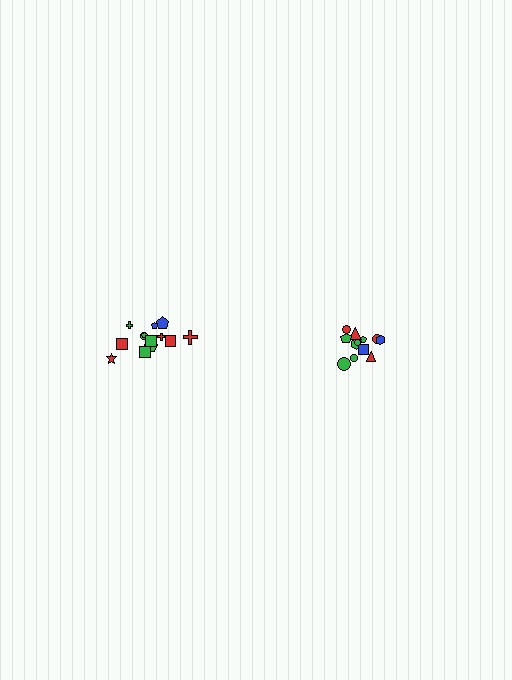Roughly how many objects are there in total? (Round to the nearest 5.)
Roughly 25 objects in total.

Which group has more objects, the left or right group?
The left group.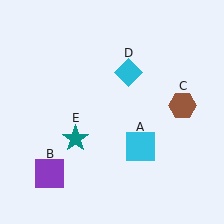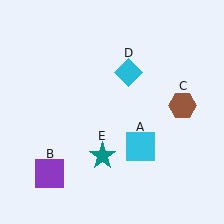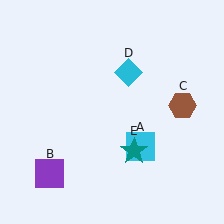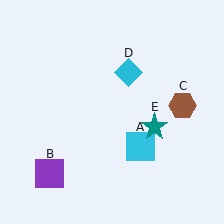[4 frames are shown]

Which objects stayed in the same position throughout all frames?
Cyan square (object A) and purple square (object B) and brown hexagon (object C) and cyan diamond (object D) remained stationary.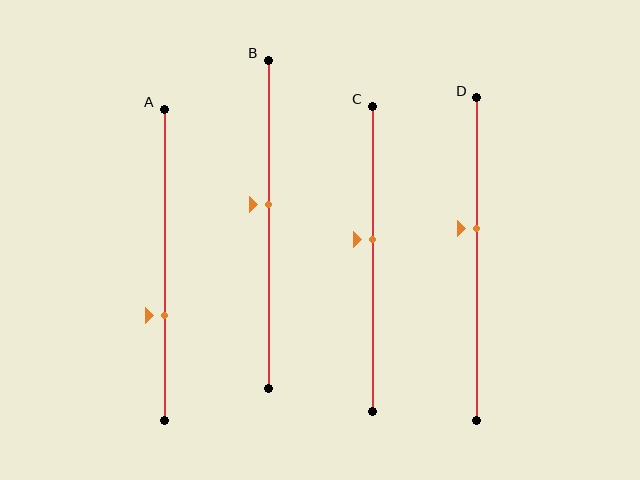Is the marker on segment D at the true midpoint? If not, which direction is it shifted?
No, the marker on segment D is shifted upward by about 9% of the segment length.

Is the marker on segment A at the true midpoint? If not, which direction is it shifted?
No, the marker on segment A is shifted downward by about 16% of the segment length.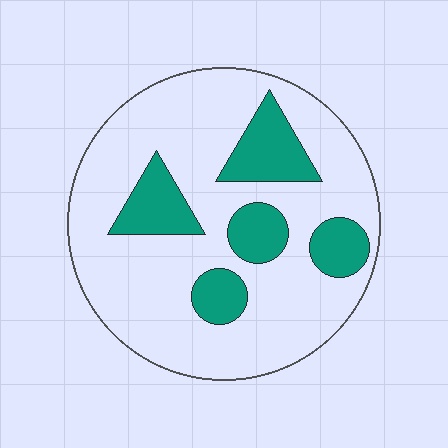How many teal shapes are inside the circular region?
5.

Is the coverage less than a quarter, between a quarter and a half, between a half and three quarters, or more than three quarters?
Less than a quarter.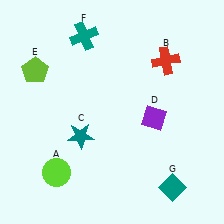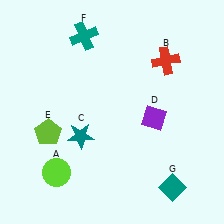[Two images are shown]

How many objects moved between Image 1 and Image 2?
1 object moved between the two images.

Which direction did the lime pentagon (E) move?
The lime pentagon (E) moved down.